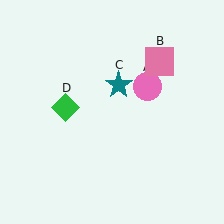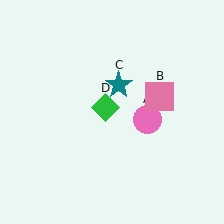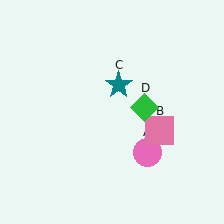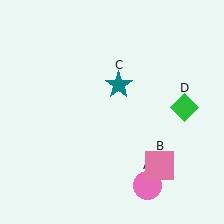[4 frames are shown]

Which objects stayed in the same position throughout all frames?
Teal star (object C) remained stationary.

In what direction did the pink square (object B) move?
The pink square (object B) moved down.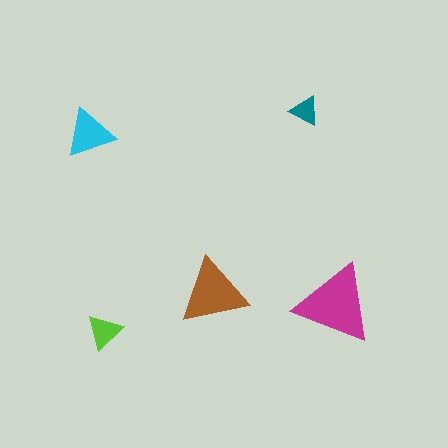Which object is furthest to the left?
The cyan triangle is leftmost.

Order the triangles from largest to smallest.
the magenta one, the brown one, the cyan one, the lime one, the teal one.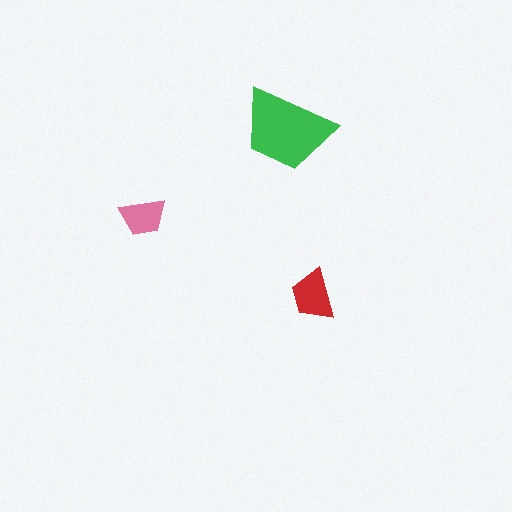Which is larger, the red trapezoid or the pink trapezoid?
The red one.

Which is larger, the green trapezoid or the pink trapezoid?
The green one.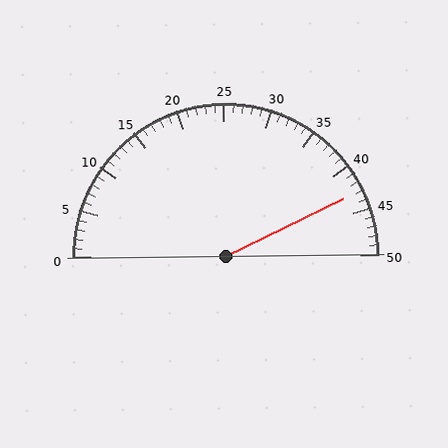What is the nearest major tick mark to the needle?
The nearest major tick mark is 45.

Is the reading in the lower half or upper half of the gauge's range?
The reading is in the upper half of the range (0 to 50).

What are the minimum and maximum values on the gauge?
The gauge ranges from 0 to 50.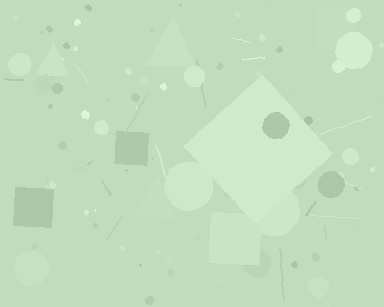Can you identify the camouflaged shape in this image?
The camouflaged shape is a diamond.